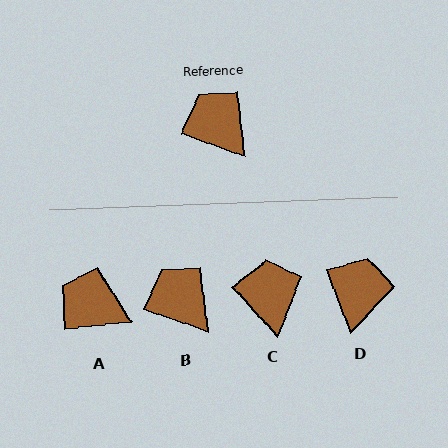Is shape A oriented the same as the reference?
No, it is off by about 25 degrees.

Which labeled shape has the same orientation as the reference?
B.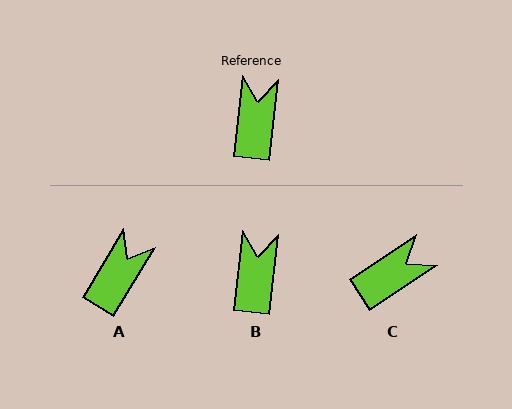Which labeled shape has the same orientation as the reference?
B.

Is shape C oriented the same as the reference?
No, it is off by about 50 degrees.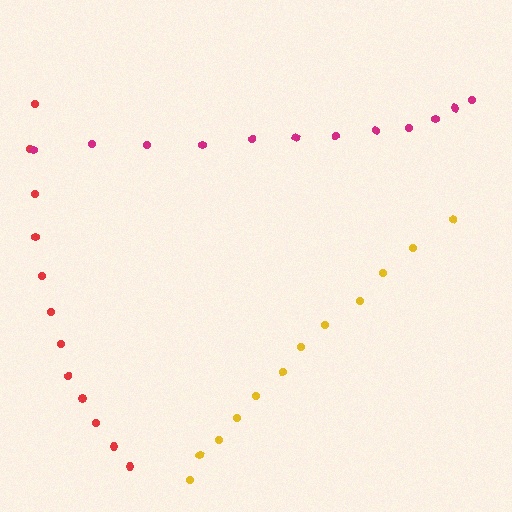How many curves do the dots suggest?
There are 3 distinct paths.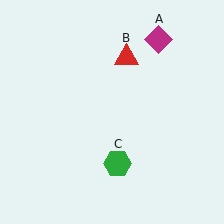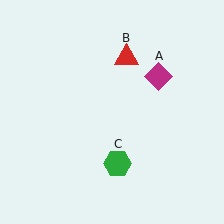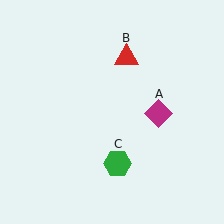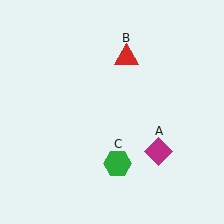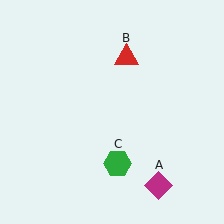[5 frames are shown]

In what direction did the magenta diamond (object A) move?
The magenta diamond (object A) moved down.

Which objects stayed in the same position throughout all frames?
Red triangle (object B) and green hexagon (object C) remained stationary.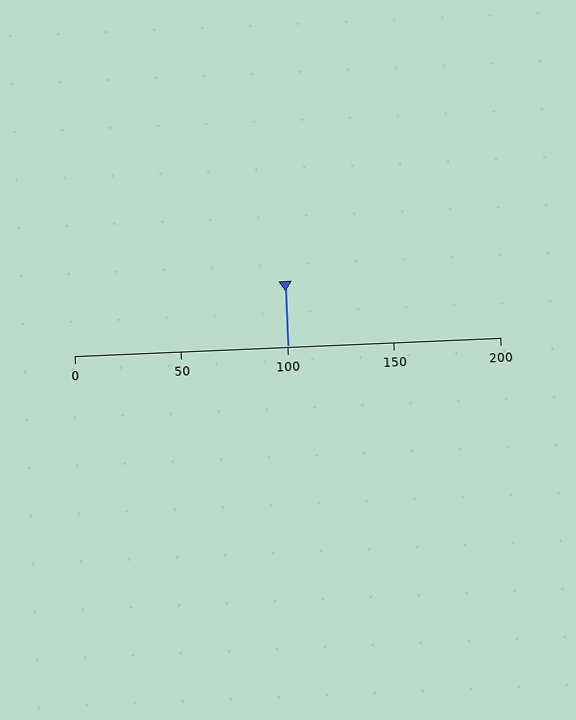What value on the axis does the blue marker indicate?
The marker indicates approximately 100.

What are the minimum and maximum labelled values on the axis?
The axis runs from 0 to 200.